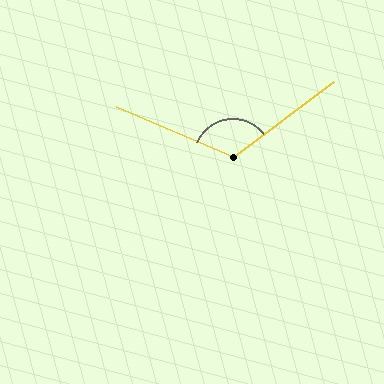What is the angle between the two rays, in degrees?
Approximately 120 degrees.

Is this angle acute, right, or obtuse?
It is obtuse.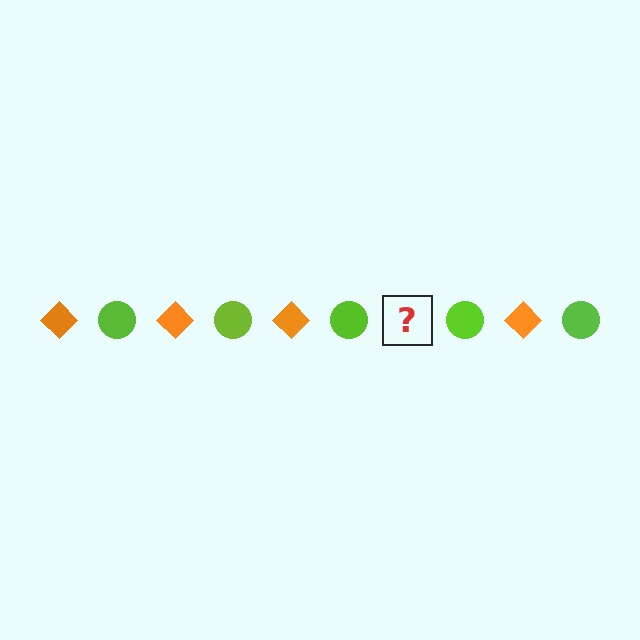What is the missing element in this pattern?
The missing element is an orange diamond.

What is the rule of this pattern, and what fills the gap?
The rule is that the pattern alternates between orange diamond and lime circle. The gap should be filled with an orange diamond.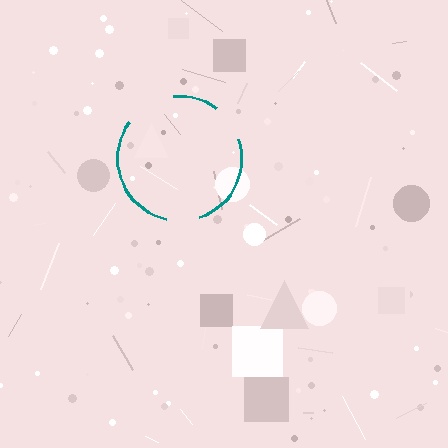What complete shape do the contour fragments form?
The contour fragments form a circle.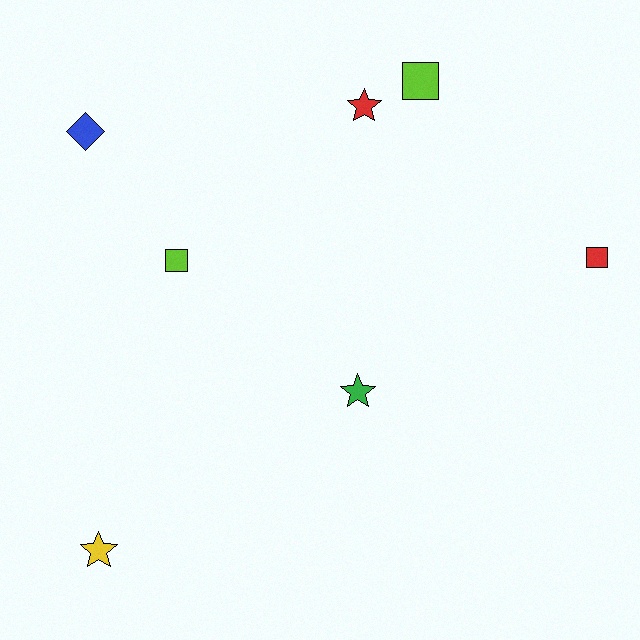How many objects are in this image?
There are 7 objects.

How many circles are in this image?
There are no circles.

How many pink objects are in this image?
There are no pink objects.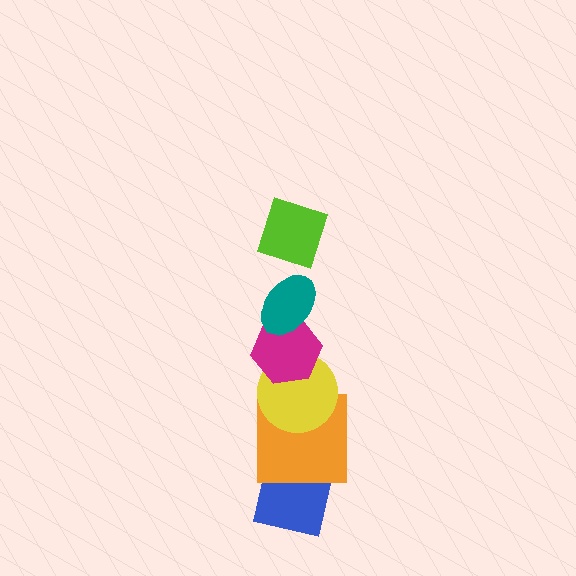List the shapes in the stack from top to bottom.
From top to bottom: the lime diamond, the teal ellipse, the magenta hexagon, the yellow circle, the orange square, the blue square.